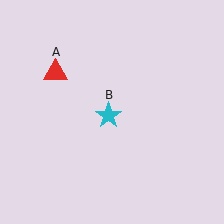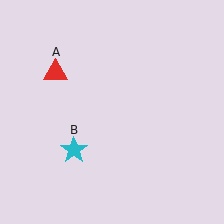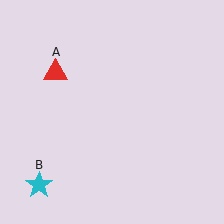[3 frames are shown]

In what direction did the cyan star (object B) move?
The cyan star (object B) moved down and to the left.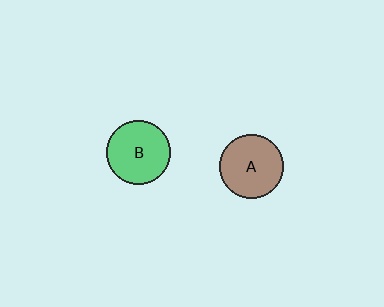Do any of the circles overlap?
No, none of the circles overlap.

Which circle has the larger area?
Circle B (green).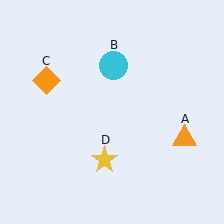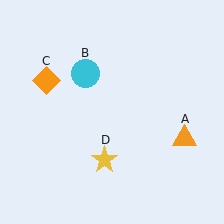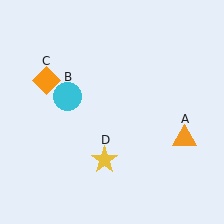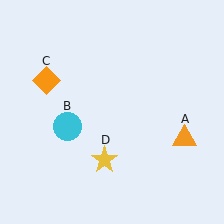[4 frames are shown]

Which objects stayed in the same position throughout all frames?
Orange triangle (object A) and orange diamond (object C) and yellow star (object D) remained stationary.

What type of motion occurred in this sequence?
The cyan circle (object B) rotated counterclockwise around the center of the scene.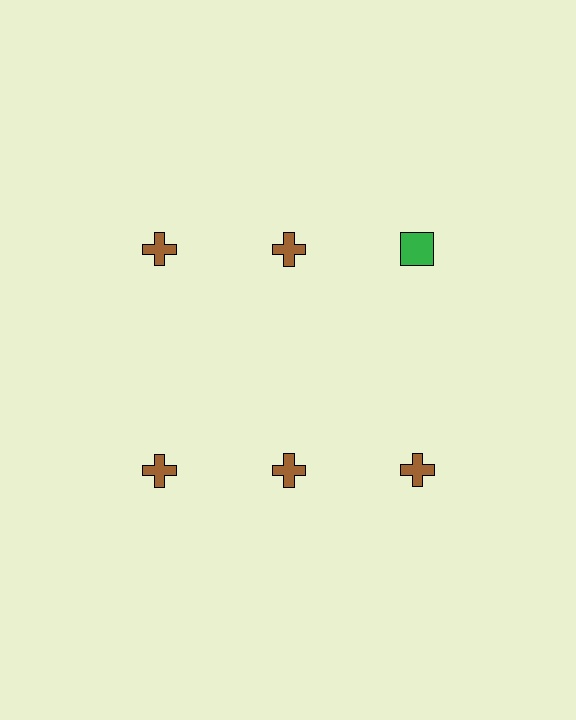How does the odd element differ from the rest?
It differs in both color (green instead of brown) and shape (square instead of cross).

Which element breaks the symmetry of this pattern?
The green square in the top row, center column breaks the symmetry. All other shapes are brown crosses.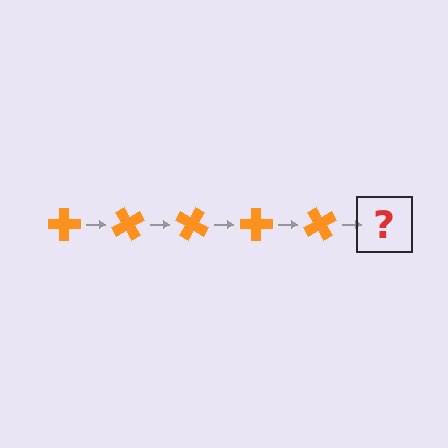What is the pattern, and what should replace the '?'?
The pattern is that the cross rotates 60 degrees each step. The '?' should be an orange cross rotated 300 degrees.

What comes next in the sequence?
The next element should be an orange cross rotated 300 degrees.